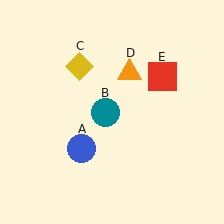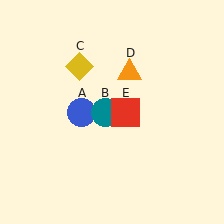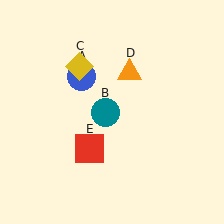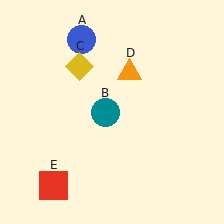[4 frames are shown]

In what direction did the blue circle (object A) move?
The blue circle (object A) moved up.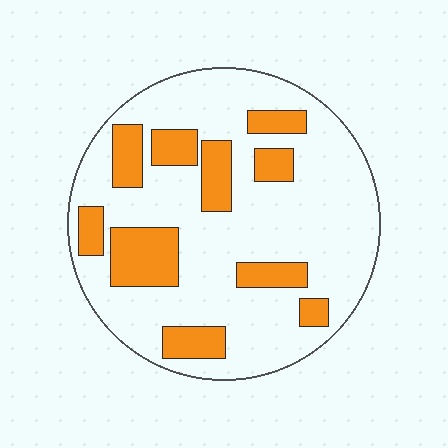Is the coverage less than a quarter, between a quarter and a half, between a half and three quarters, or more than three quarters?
Less than a quarter.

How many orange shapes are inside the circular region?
10.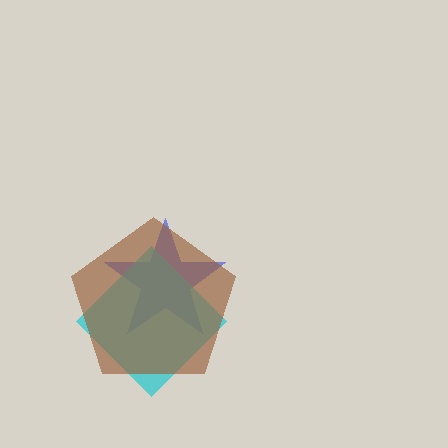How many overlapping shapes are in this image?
There are 3 overlapping shapes in the image.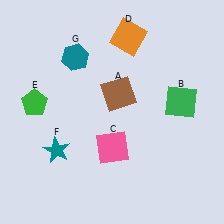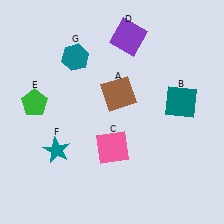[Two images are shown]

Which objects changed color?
B changed from green to teal. D changed from orange to purple.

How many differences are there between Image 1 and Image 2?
There are 2 differences between the two images.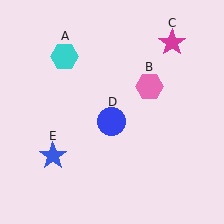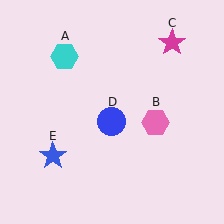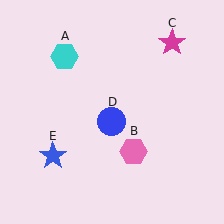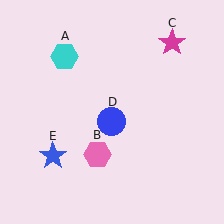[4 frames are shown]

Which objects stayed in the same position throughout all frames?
Cyan hexagon (object A) and magenta star (object C) and blue circle (object D) and blue star (object E) remained stationary.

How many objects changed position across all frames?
1 object changed position: pink hexagon (object B).